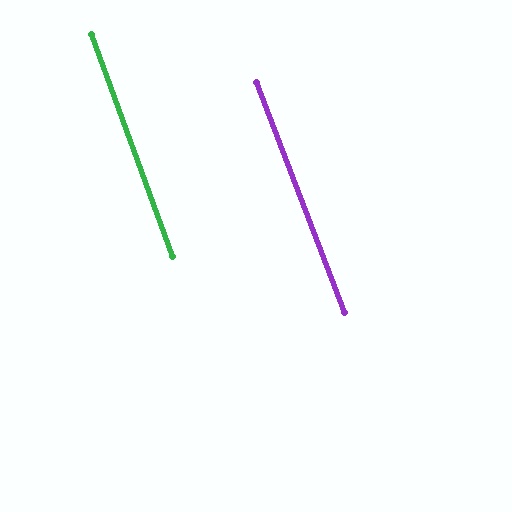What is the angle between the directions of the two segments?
Approximately 1 degree.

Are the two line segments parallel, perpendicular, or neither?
Parallel — their directions differ by only 0.8°.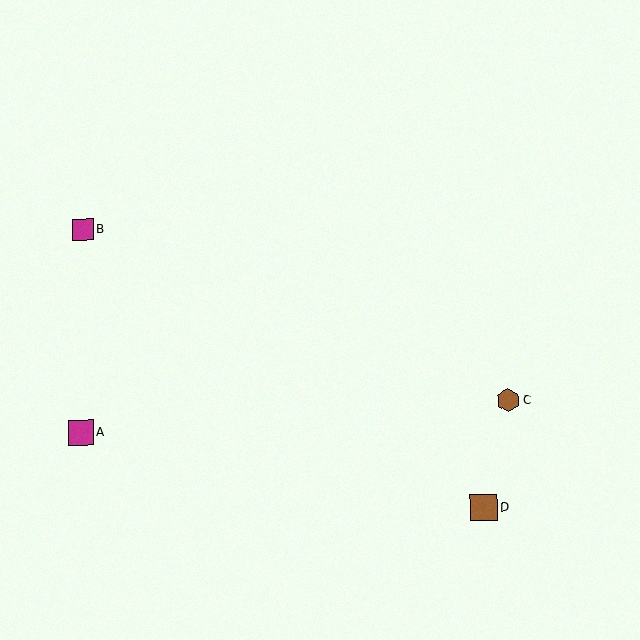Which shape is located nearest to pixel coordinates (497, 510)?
The brown square (labeled D) at (484, 507) is nearest to that location.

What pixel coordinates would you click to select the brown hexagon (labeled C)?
Click at (508, 400) to select the brown hexagon C.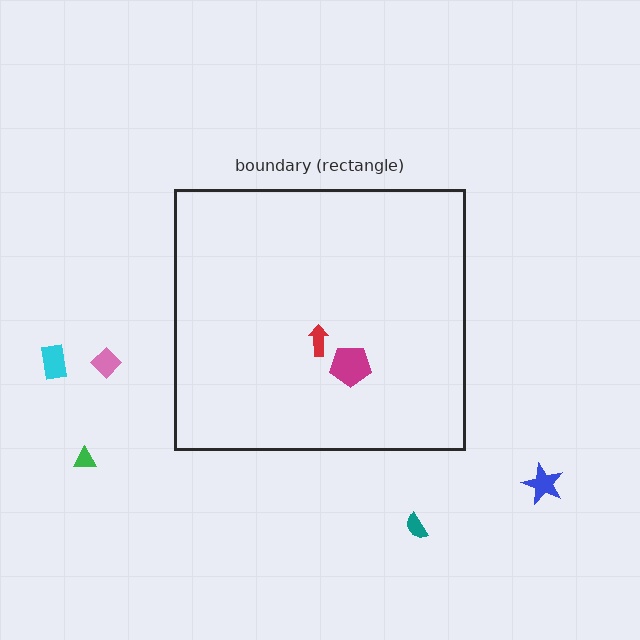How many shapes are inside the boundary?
2 inside, 5 outside.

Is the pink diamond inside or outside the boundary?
Outside.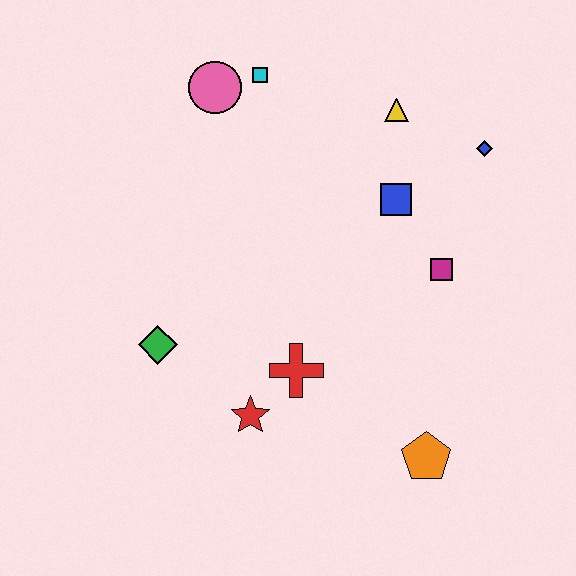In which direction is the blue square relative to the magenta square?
The blue square is above the magenta square.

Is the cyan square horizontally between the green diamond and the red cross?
Yes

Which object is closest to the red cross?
The red star is closest to the red cross.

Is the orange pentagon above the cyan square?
No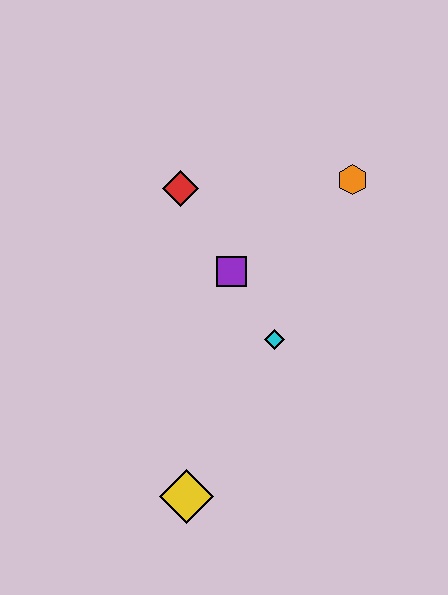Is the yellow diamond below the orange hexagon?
Yes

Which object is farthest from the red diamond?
The yellow diamond is farthest from the red diamond.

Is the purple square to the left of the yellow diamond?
No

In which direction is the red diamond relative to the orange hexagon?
The red diamond is to the left of the orange hexagon.